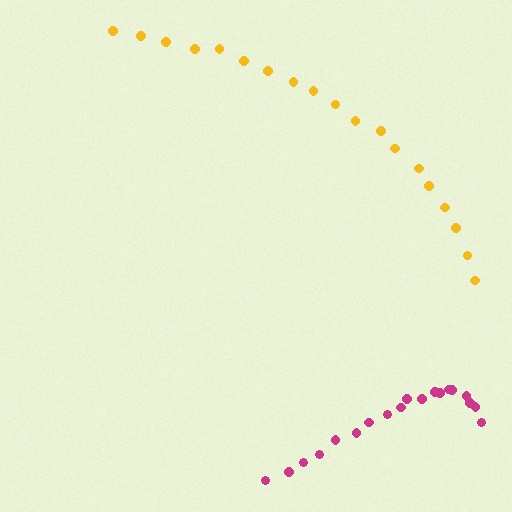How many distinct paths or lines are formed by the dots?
There are 2 distinct paths.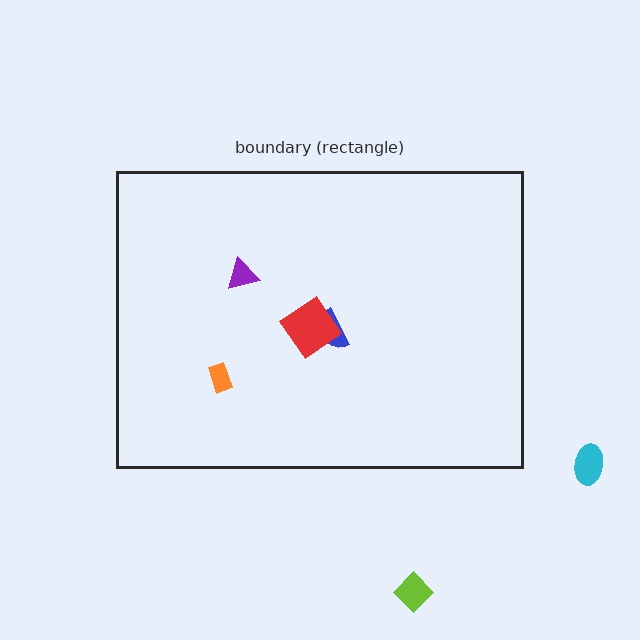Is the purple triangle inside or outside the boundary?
Inside.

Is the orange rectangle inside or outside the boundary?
Inside.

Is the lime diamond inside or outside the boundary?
Outside.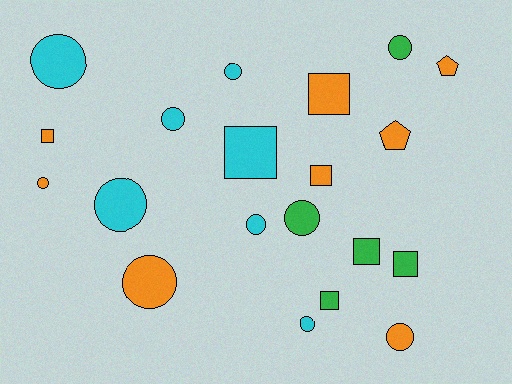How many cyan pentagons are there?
There are no cyan pentagons.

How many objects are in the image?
There are 20 objects.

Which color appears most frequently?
Orange, with 8 objects.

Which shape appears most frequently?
Circle, with 11 objects.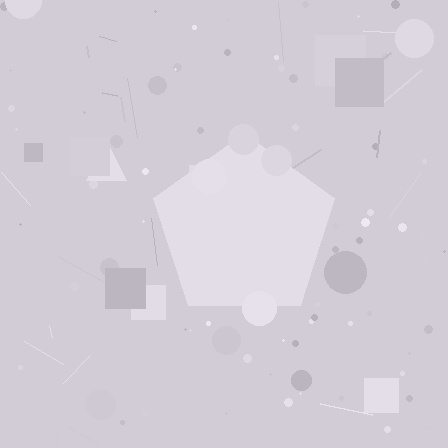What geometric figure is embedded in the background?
A pentagon is embedded in the background.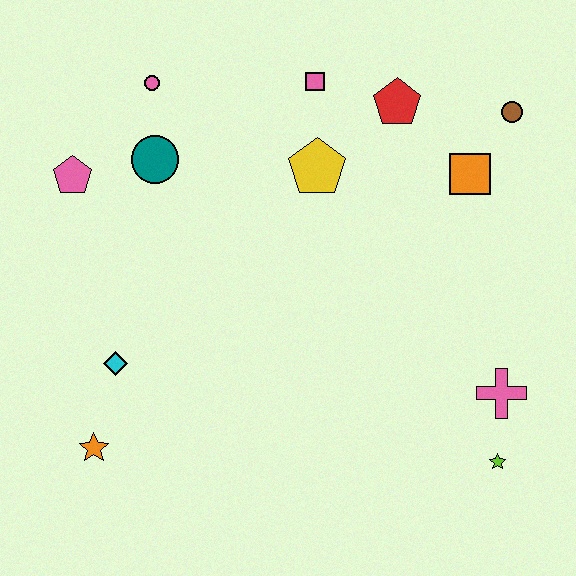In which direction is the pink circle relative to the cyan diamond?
The pink circle is above the cyan diamond.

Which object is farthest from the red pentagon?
The orange star is farthest from the red pentagon.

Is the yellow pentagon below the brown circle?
Yes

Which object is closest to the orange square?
The brown circle is closest to the orange square.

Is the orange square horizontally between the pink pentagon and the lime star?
Yes